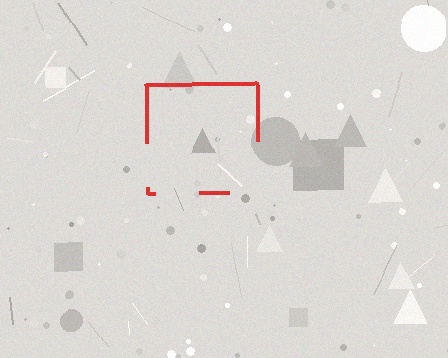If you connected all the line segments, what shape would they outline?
They would outline a square.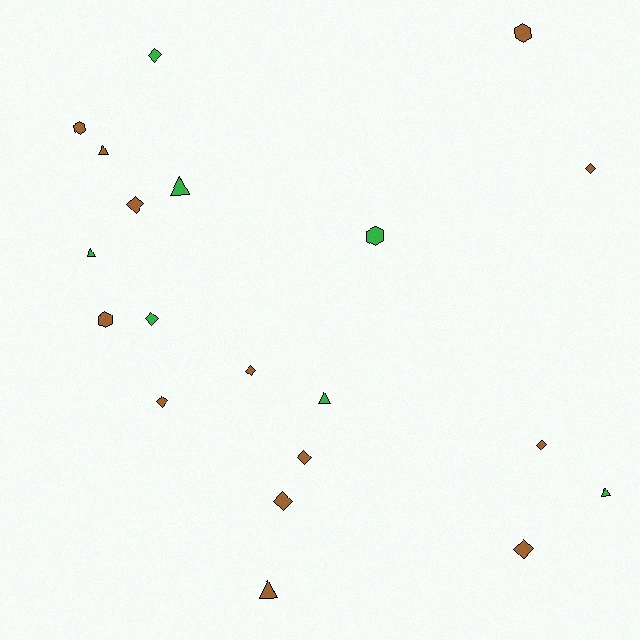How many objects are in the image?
There are 20 objects.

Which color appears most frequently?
Brown, with 13 objects.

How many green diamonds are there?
There are 2 green diamonds.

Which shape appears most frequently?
Diamond, with 10 objects.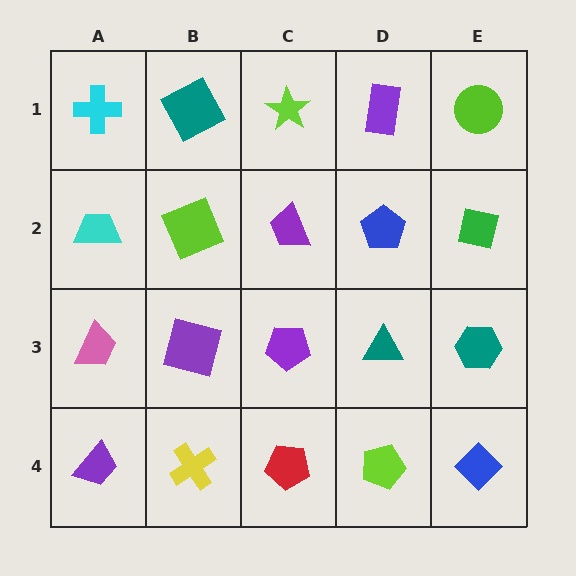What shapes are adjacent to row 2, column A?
A cyan cross (row 1, column A), a pink trapezoid (row 3, column A), a lime square (row 2, column B).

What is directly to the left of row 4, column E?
A lime pentagon.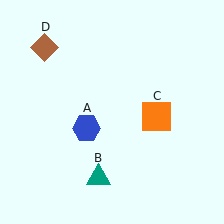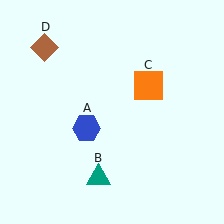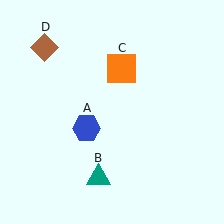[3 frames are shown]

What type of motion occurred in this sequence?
The orange square (object C) rotated counterclockwise around the center of the scene.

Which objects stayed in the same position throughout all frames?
Blue hexagon (object A) and teal triangle (object B) and brown diamond (object D) remained stationary.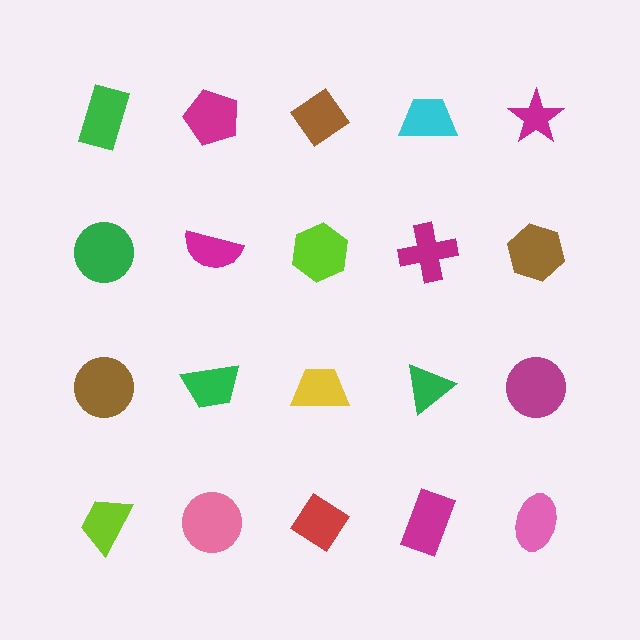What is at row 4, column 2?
A pink circle.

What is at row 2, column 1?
A green circle.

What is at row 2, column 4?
A magenta cross.